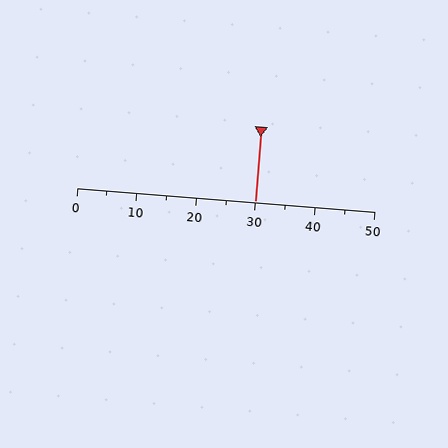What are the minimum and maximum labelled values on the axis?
The axis runs from 0 to 50.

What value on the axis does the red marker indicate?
The marker indicates approximately 30.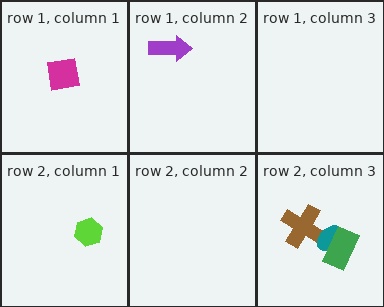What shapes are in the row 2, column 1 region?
The lime hexagon.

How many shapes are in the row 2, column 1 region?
1.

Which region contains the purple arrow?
The row 1, column 2 region.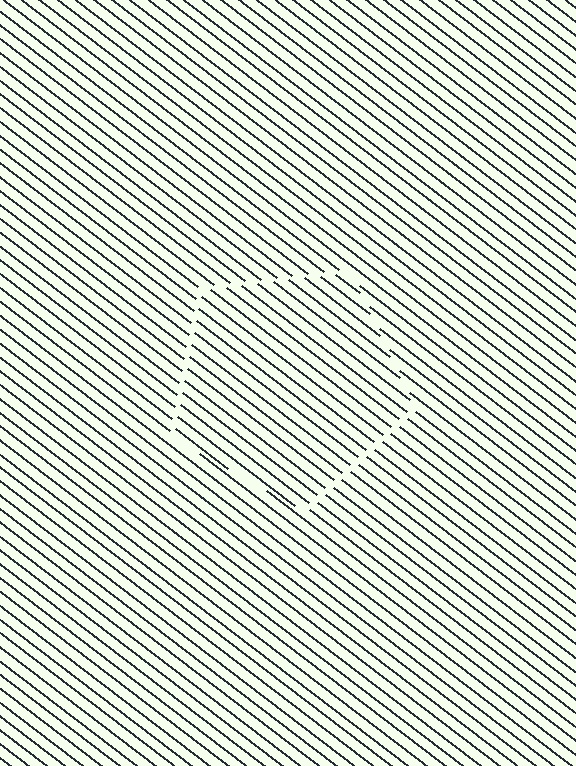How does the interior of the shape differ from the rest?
The interior of the shape contains the same grating, shifted by half a period — the contour is defined by the phase discontinuity where line-ends from the inner and outer gratings abut.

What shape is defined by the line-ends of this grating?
An illusory pentagon. The interior of the shape contains the same grating, shifted by half a period — the contour is defined by the phase discontinuity where line-ends from the inner and outer gratings abut.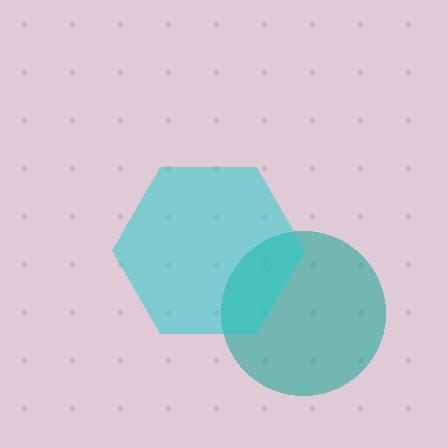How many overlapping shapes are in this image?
There are 2 overlapping shapes in the image.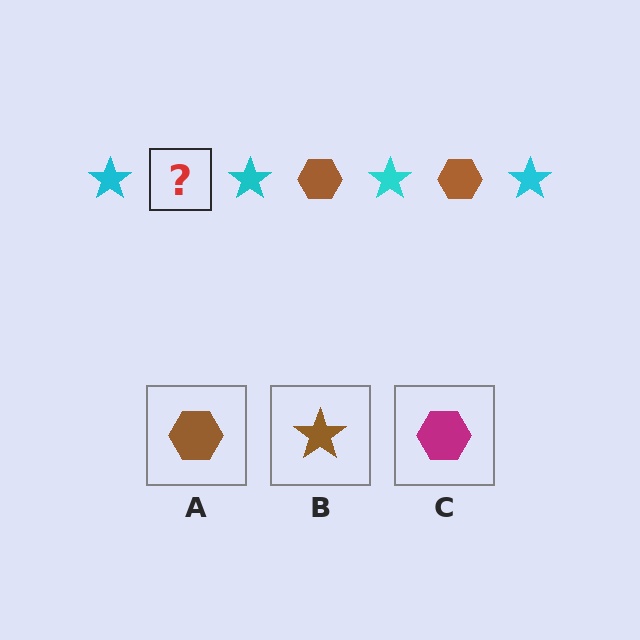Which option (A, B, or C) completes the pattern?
A.